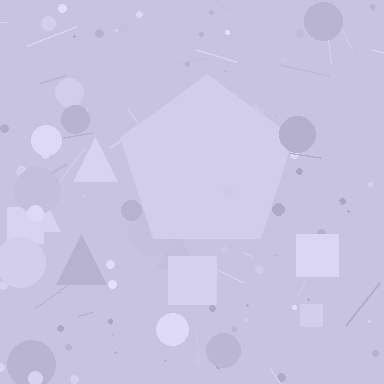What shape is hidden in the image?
A pentagon is hidden in the image.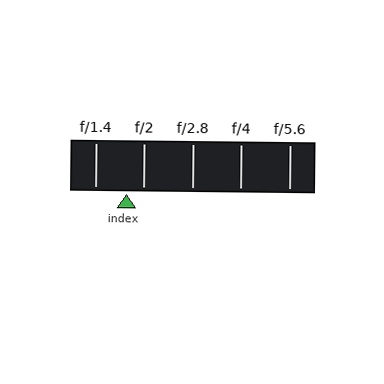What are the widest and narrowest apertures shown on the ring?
The widest aperture shown is f/1.4 and the narrowest is f/5.6.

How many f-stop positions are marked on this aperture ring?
There are 5 f-stop positions marked.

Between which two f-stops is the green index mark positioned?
The index mark is between f/1.4 and f/2.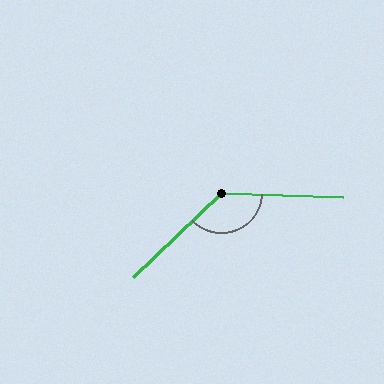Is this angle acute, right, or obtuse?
It is obtuse.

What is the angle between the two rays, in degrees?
Approximately 134 degrees.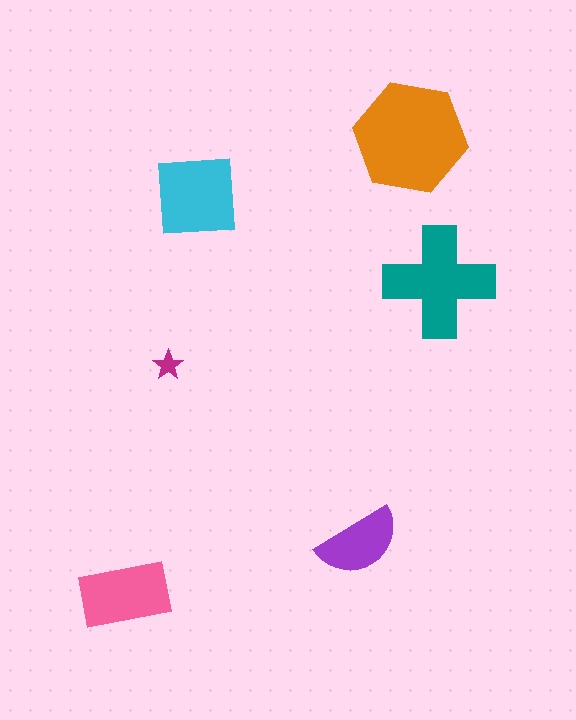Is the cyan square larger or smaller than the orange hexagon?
Smaller.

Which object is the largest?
The orange hexagon.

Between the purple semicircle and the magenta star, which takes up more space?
The purple semicircle.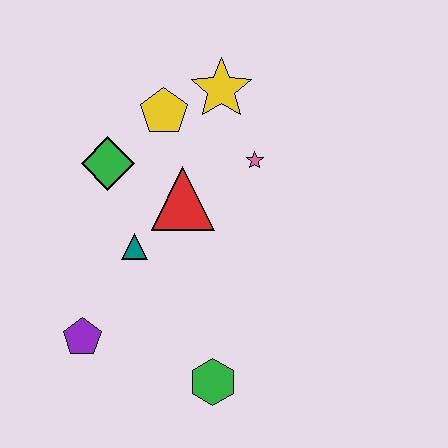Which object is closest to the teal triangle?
The red triangle is closest to the teal triangle.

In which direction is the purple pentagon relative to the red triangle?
The purple pentagon is below the red triangle.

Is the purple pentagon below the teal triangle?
Yes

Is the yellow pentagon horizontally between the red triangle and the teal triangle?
Yes